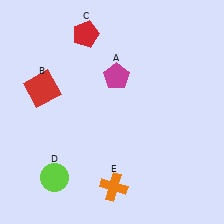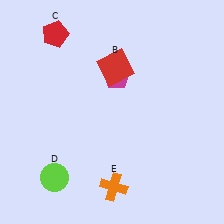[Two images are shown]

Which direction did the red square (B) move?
The red square (B) moved right.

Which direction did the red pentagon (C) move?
The red pentagon (C) moved left.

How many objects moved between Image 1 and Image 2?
2 objects moved between the two images.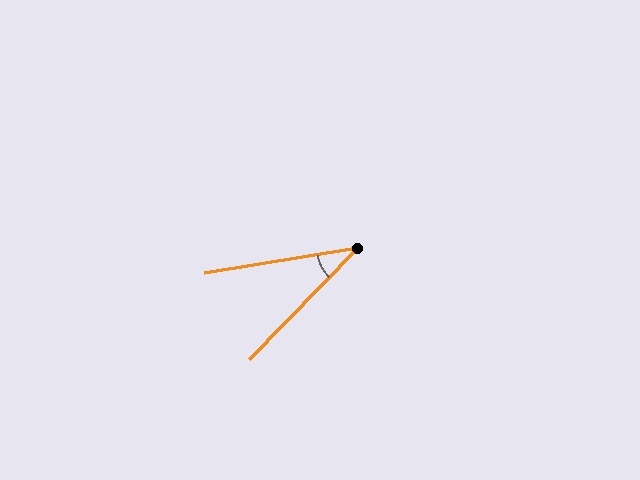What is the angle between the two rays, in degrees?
Approximately 36 degrees.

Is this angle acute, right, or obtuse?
It is acute.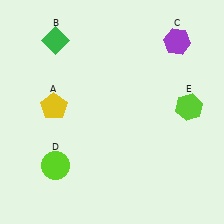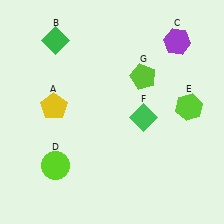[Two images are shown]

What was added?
A green diamond (F), a lime pentagon (G) were added in Image 2.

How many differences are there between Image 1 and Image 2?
There are 2 differences between the two images.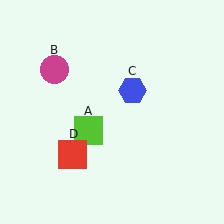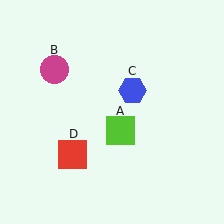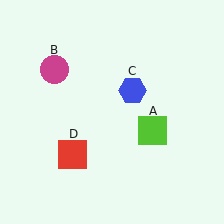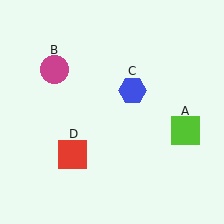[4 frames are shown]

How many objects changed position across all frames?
1 object changed position: lime square (object A).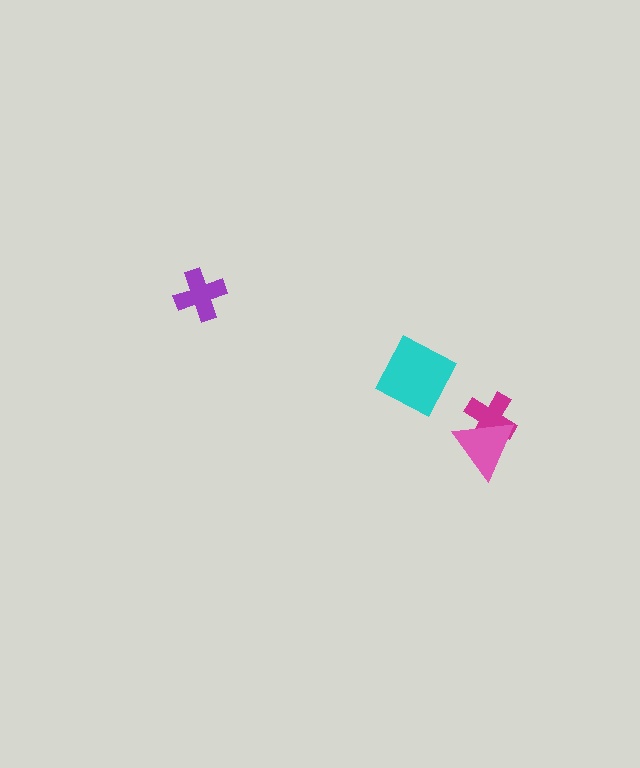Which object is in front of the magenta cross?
The pink triangle is in front of the magenta cross.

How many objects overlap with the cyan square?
0 objects overlap with the cyan square.